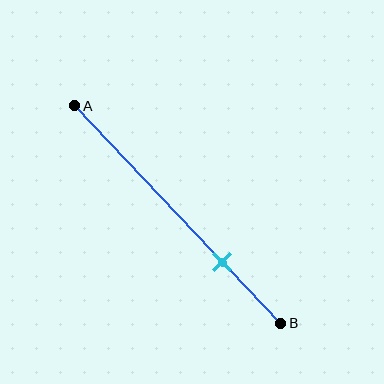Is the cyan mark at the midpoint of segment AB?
No, the mark is at about 70% from A, not at the 50% midpoint.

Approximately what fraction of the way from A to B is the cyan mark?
The cyan mark is approximately 70% of the way from A to B.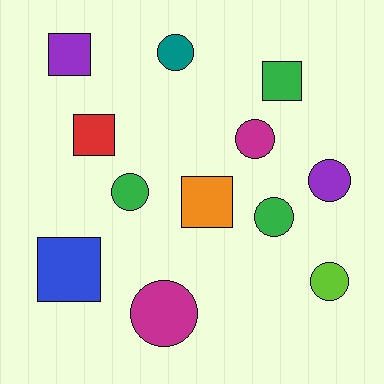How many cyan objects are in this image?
There are no cyan objects.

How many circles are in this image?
There are 7 circles.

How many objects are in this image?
There are 12 objects.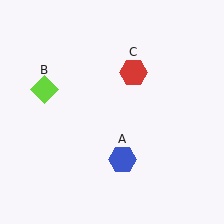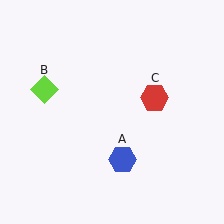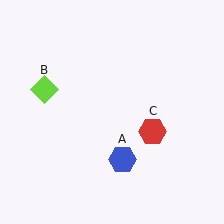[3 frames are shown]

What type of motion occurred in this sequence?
The red hexagon (object C) rotated clockwise around the center of the scene.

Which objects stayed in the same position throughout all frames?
Blue hexagon (object A) and lime diamond (object B) remained stationary.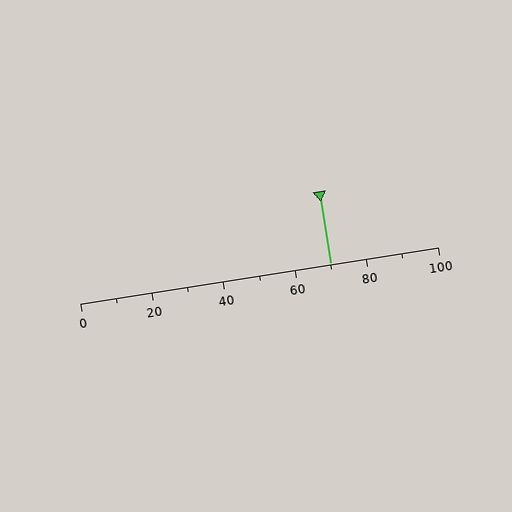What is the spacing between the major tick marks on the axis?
The major ticks are spaced 20 apart.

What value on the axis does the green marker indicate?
The marker indicates approximately 70.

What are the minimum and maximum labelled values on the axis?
The axis runs from 0 to 100.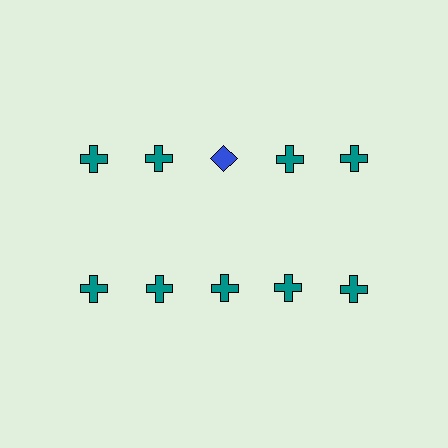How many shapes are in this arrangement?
There are 10 shapes arranged in a grid pattern.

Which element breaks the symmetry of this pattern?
The blue diamond in the top row, center column breaks the symmetry. All other shapes are teal crosses.